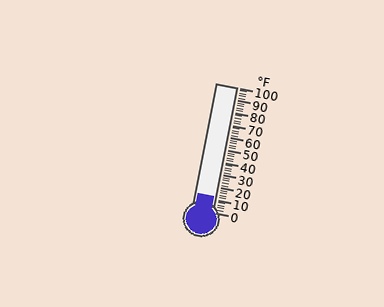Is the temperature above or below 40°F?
The temperature is below 40°F.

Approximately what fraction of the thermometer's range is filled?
The thermometer is filled to approximately 10% of its range.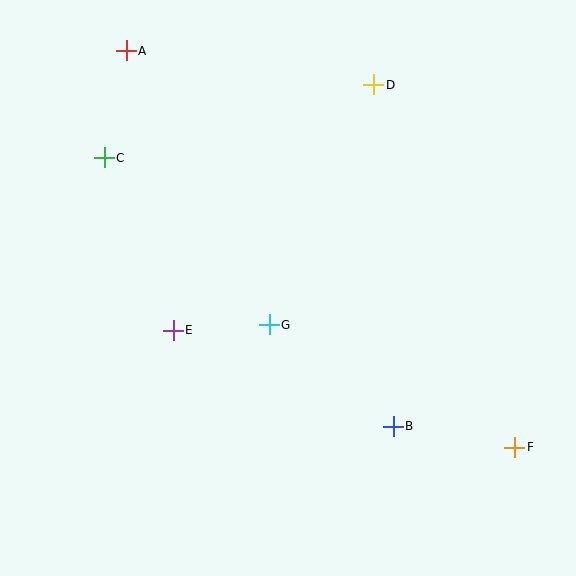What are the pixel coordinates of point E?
Point E is at (173, 330).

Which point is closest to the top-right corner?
Point D is closest to the top-right corner.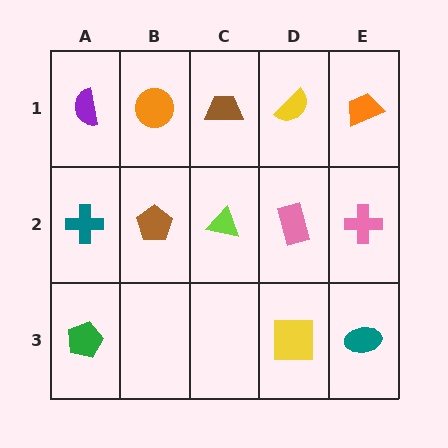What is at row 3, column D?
A yellow square.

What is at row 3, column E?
A teal ellipse.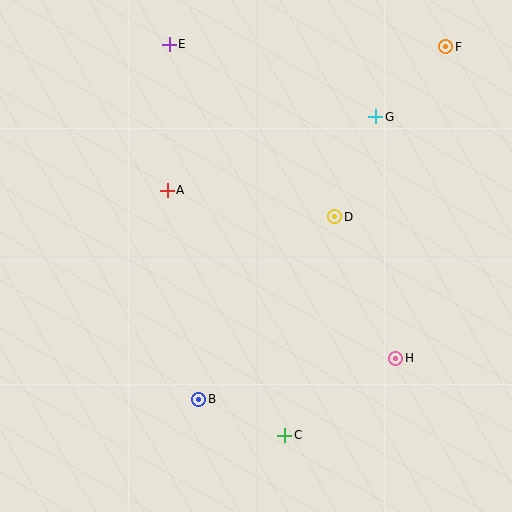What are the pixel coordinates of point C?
Point C is at (285, 435).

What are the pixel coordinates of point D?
Point D is at (335, 217).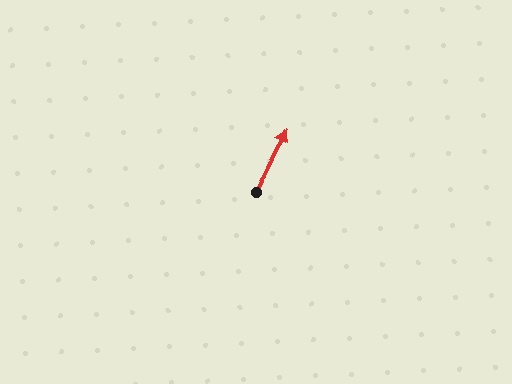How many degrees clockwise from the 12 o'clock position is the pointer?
Approximately 29 degrees.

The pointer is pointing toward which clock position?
Roughly 1 o'clock.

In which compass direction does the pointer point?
Northeast.